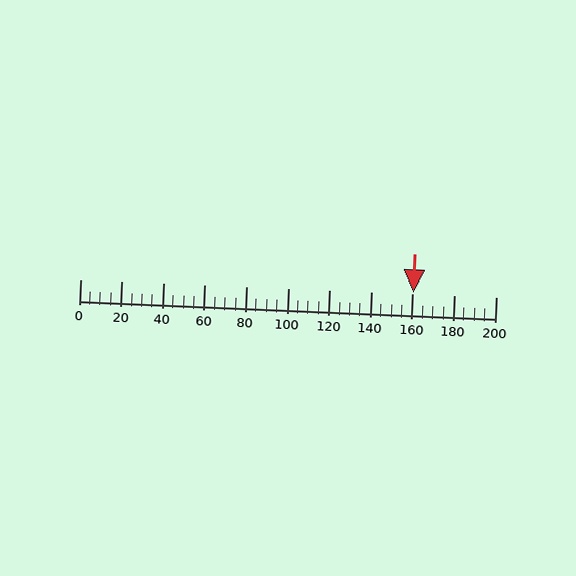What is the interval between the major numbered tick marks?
The major tick marks are spaced 20 units apart.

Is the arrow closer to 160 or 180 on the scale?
The arrow is closer to 160.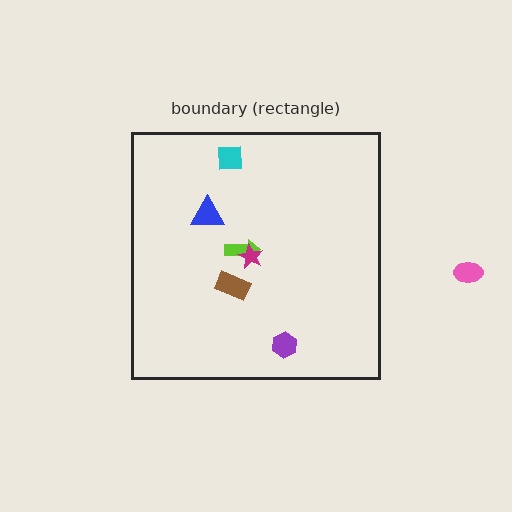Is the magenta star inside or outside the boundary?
Inside.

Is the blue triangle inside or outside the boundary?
Inside.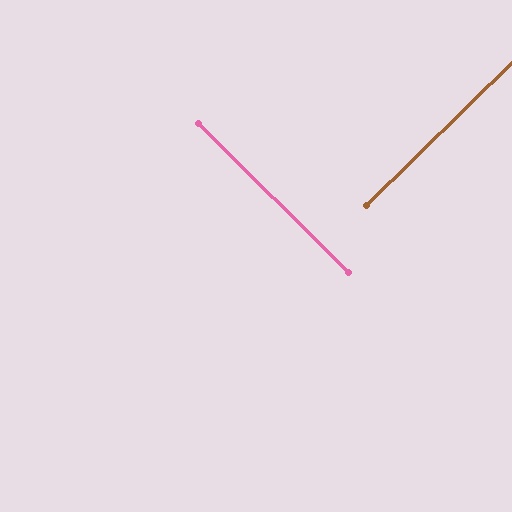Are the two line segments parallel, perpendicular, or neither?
Perpendicular — they meet at approximately 89°.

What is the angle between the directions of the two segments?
Approximately 89 degrees.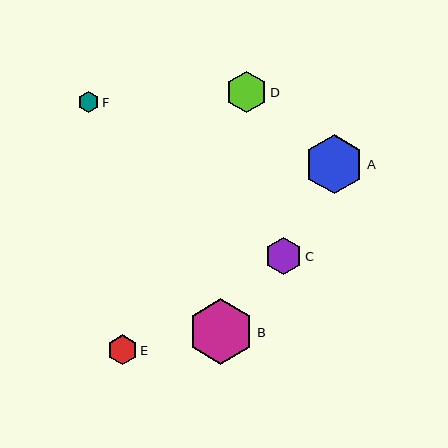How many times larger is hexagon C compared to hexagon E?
Hexagon C is approximately 1.2 times the size of hexagon E.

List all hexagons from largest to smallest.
From largest to smallest: B, A, D, C, E, F.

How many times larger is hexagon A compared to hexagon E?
Hexagon A is approximately 2.0 times the size of hexagon E.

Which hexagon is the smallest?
Hexagon F is the smallest with a size of approximately 21 pixels.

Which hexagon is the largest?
Hexagon B is the largest with a size of approximately 66 pixels.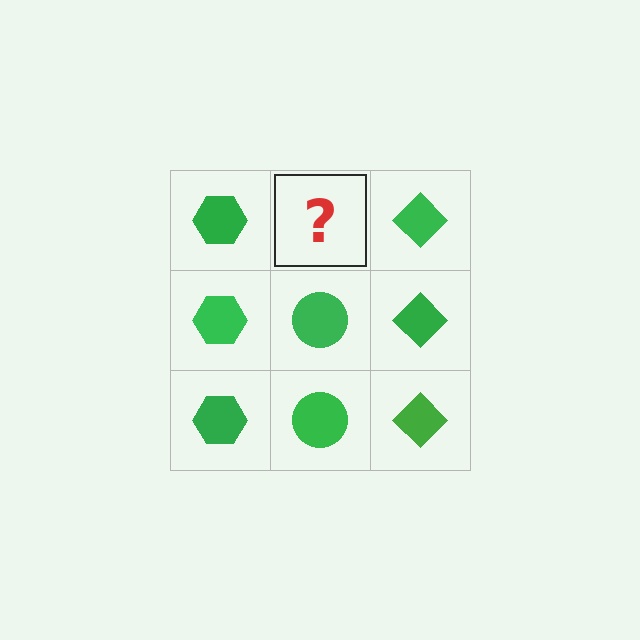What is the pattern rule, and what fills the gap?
The rule is that each column has a consistent shape. The gap should be filled with a green circle.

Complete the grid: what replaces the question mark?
The question mark should be replaced with a green circle.